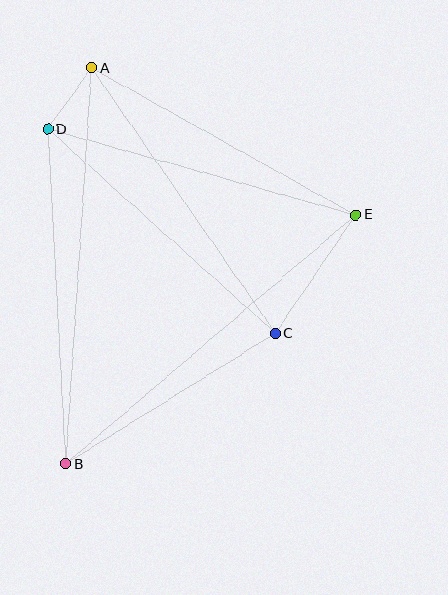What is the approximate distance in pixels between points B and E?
The distance between B and E is approximately 382 pixels.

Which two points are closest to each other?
Points A and D are closest to each other.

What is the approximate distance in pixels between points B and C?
The distance between B and C is approximately 247 pixels.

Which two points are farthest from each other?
Points A and B are farthest from each other.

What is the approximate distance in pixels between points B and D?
The distance between B and D is approximately 335 pixels.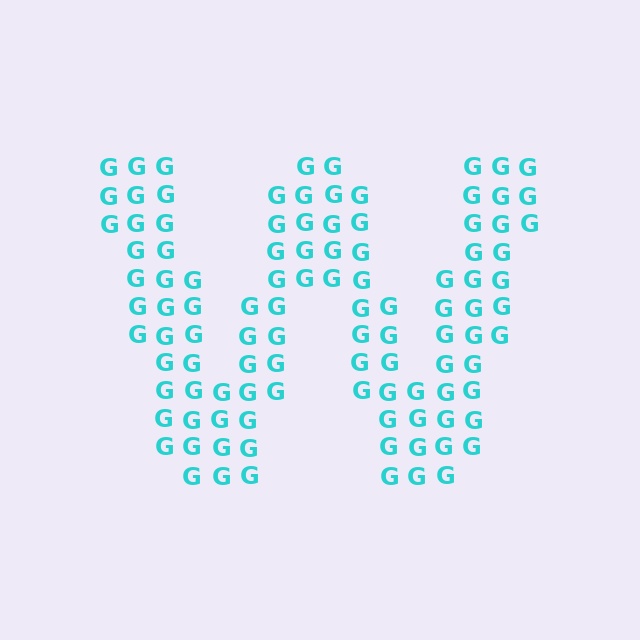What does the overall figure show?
The overall figure shows the letter W.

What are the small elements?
The small elements are letter G's.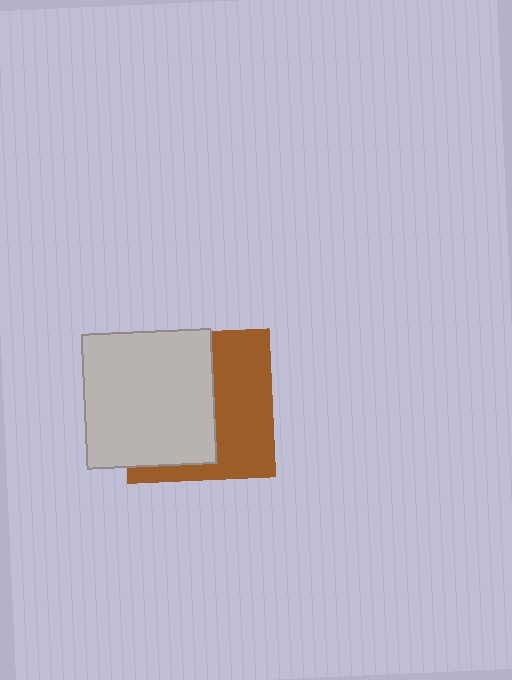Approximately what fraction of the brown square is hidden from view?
Roughly 54% of the brown square is hidden behind the light gray rectangle.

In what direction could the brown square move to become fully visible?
The brown square could move right. That would shift it out from behind the light gray rectangle entirely.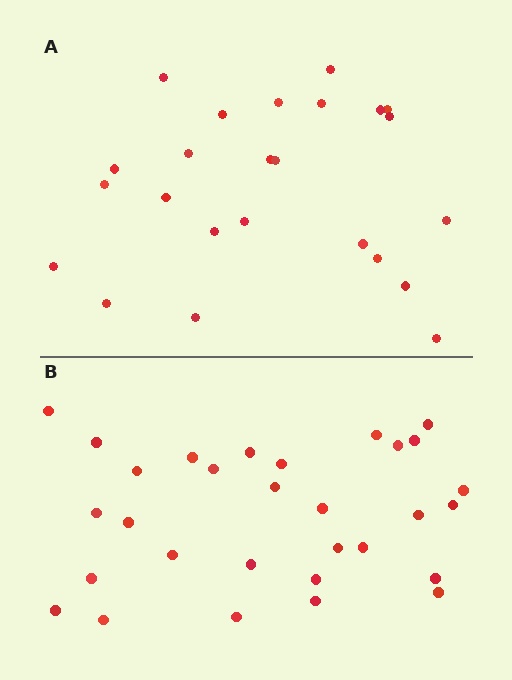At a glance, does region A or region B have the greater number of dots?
Region B (the bottom region) has more dots.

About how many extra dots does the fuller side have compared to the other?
Region B has about 6 more dots than region A.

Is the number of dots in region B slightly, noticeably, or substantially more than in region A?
Region B has noticeably more, but not dramatically so. The ratio is roughly 1.2 to 1.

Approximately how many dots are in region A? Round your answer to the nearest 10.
About 20 dots. (The exact count is 24, which rounds to 20.)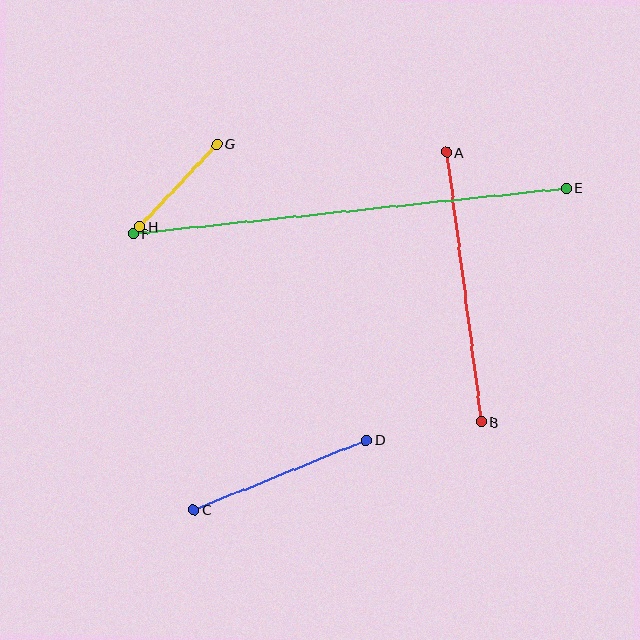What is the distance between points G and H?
The distance is approximately 113 pixels.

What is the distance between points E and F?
The distance is approximately 436 pixels.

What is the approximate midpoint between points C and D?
The midpoint is at approximately (280, 475) pixels.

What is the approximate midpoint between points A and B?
The midpoint is at approximately (464, 287) pixels.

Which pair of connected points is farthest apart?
Points E and F are farthest apart.